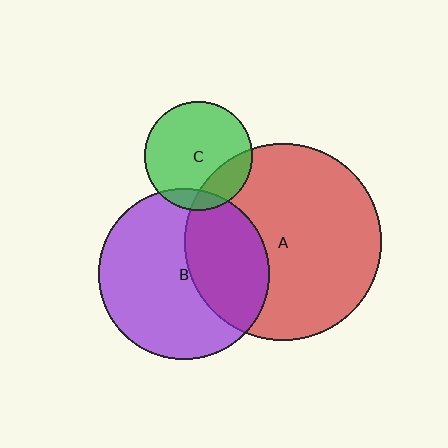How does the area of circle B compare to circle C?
Approximately 2.5 times.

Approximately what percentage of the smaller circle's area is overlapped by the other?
Approximately 20%.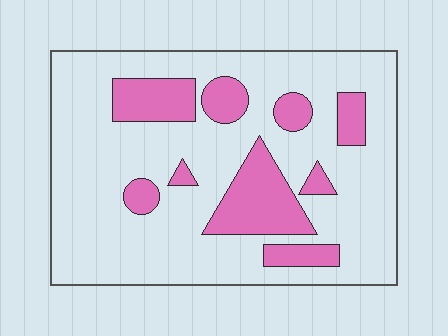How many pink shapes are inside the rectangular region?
9.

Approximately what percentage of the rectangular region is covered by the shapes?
Approximately 20%.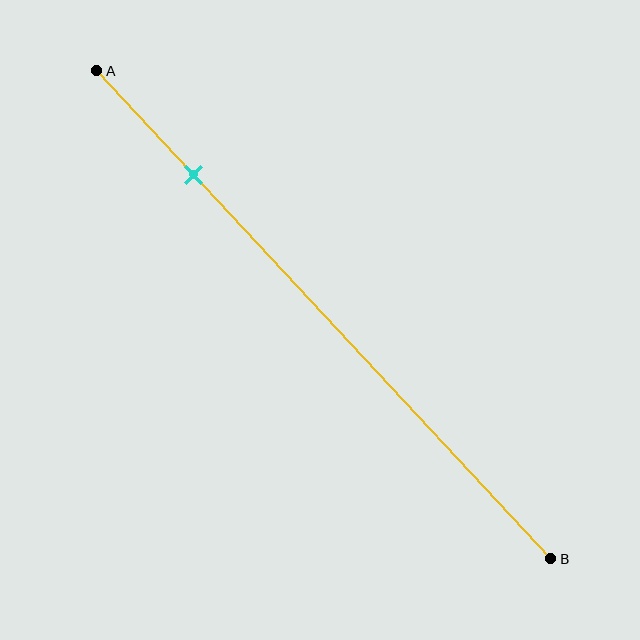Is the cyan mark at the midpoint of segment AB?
No, the mark is at about 20% from A, not at the 50% midpoint.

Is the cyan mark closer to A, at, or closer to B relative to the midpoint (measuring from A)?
The cyan mark is closer to point A than the midpoint of segment AB.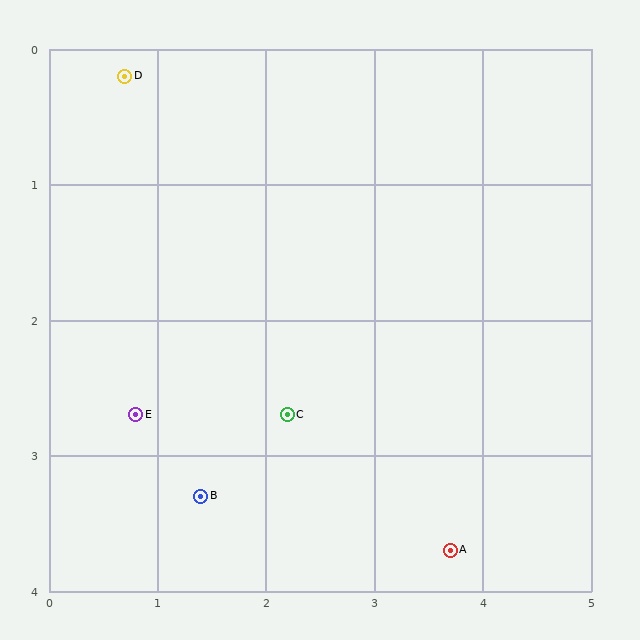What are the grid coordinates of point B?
Point B is at approximately (1.4, 3.3).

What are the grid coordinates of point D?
Point D is at approximately (0.7, 0.2).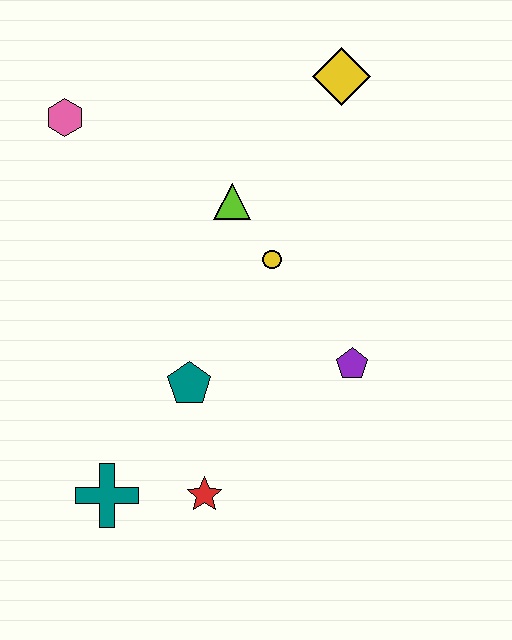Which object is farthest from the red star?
The yellow diamond is farthest from the red star.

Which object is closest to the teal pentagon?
The red star is closest to the teal pentagon.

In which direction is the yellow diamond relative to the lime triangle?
The yellow diamond is above the lime triangle.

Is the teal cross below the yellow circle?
Yes